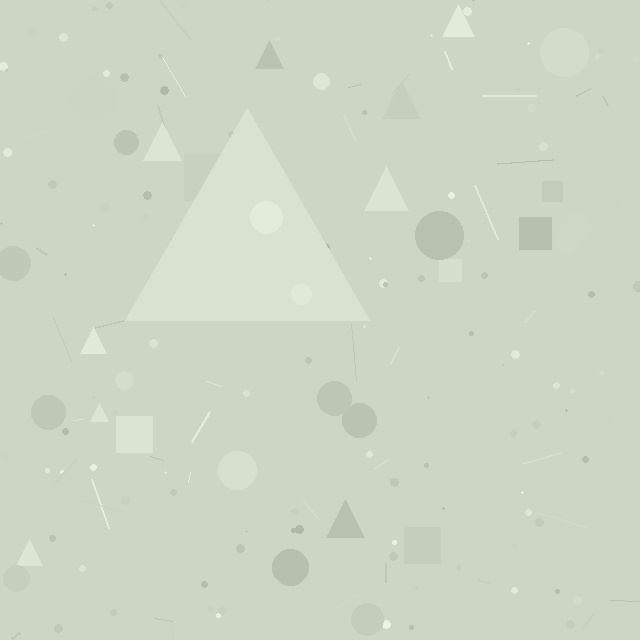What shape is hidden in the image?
A triangle is hidden in the image.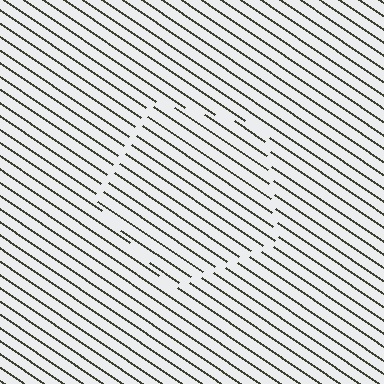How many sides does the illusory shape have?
5 sides — the line-ends trace a pentagon.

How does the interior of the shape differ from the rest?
The interior of the shape contains the same grating, shifted by half a period — the contour is defined by the phase discontinuity where line-ends from the inner and outer gratings abut.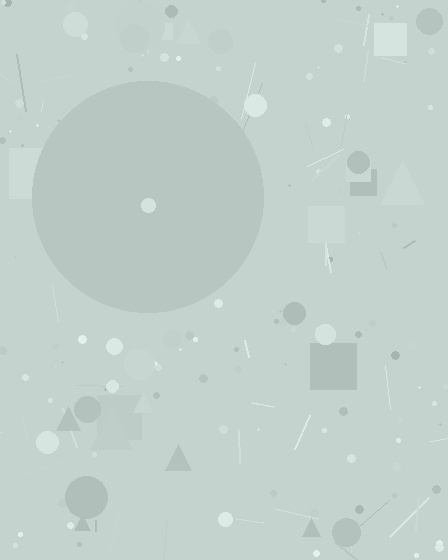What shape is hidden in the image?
A circle is hidden in the image.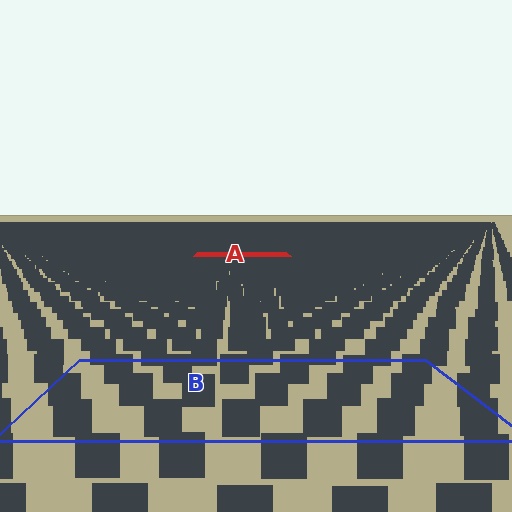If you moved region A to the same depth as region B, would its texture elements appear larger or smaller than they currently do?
They would appear larger. At a closer depth, the same texture elements are projected at a bigger on-screen size.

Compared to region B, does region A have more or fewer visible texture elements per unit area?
Region A has more texture elements per unit area — they are packed more densely because it is farther away.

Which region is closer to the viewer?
Region B is closer. The texture elements there are larger and more spread out.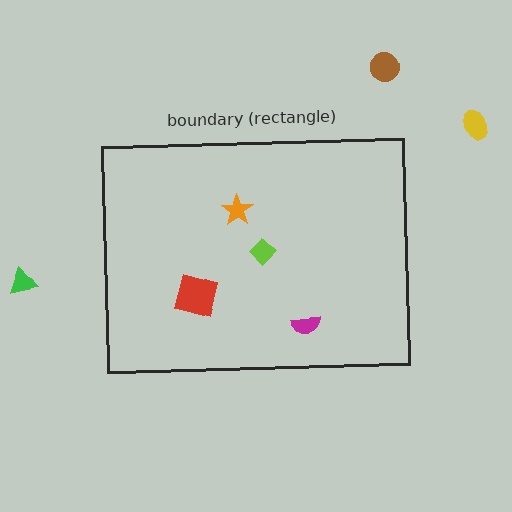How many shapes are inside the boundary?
4 inside, 3 outside.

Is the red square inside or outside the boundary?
Inside.